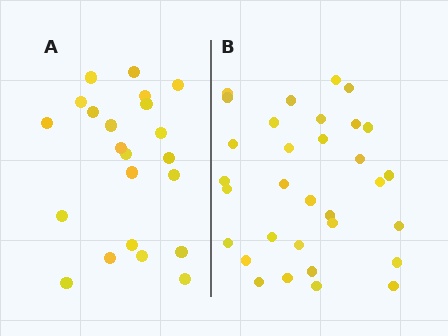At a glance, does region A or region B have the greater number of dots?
Region B (the right region) has more dots.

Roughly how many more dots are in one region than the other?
Region B has roughly 10 or so more dots than region A.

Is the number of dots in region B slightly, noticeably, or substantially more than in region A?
Region B has substantially more. The ratio is roughly 1.5 to 1.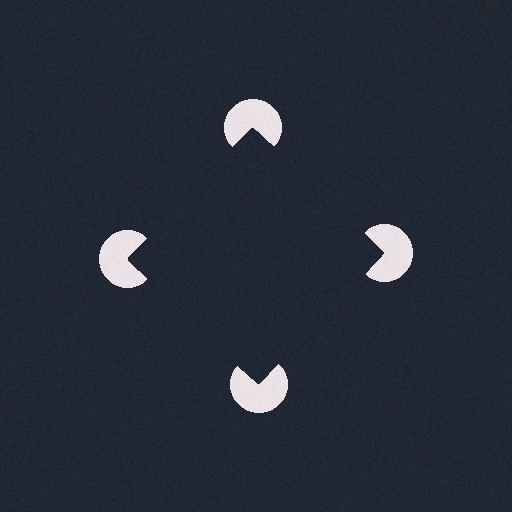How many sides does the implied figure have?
4 sides.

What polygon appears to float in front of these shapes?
An illusory square — its edges are inferred from the aligned wedge cuts in the pac-man discs, not physically drawn.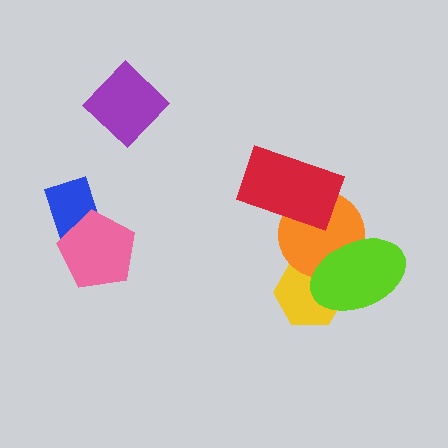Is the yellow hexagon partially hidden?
Yes, it is partially covered by another shape.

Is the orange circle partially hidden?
Yes, it is partially covered by another shape.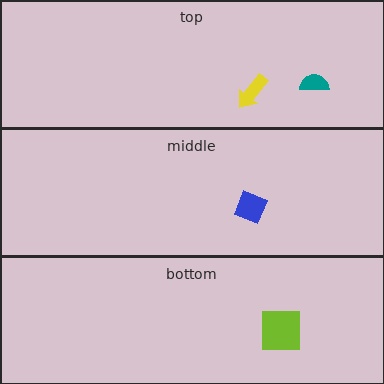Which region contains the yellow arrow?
The top region.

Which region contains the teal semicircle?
The top region.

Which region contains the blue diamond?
The middle region.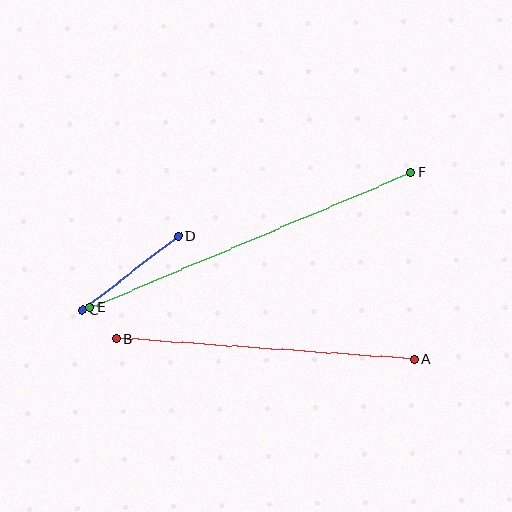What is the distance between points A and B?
The distance is approximately 299 pixels.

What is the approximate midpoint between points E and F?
The midpoint is at approximately (250, 240) pixels.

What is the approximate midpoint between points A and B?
The midpoint is at approximately (265, 349) pixels.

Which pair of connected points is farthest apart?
Points E and F are farthest apart.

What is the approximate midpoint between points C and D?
The midpoint is at approximately (130, 273) pixels.